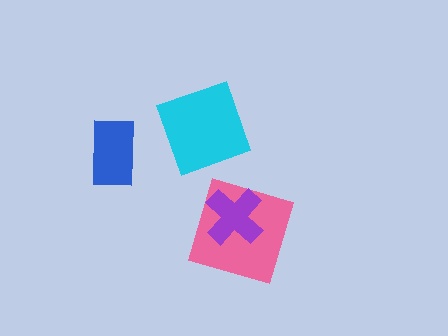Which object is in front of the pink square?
The purple cross is in front of the pink square.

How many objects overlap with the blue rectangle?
0 objects overlap with the blue rectangle.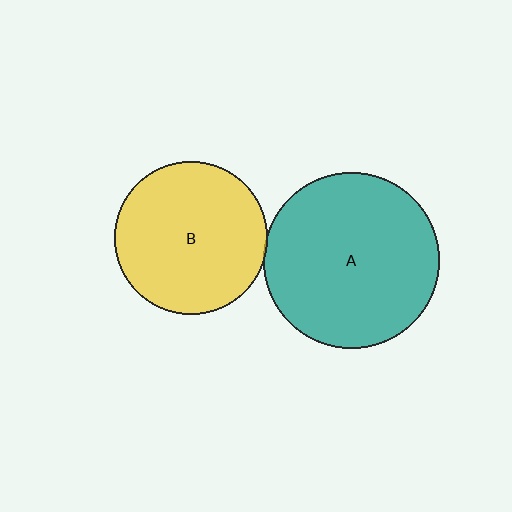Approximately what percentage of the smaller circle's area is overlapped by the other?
Approximately 5%.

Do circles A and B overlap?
Yes.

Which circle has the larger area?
Circle A (teal).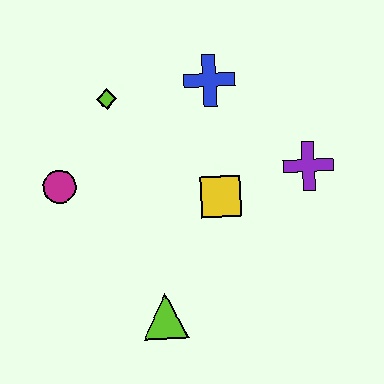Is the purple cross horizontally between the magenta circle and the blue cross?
No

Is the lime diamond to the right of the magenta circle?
Yes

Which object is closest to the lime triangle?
The yellow square is closest to the lime triangle.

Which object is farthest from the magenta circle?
The purple cross is farthest from the magenta circle.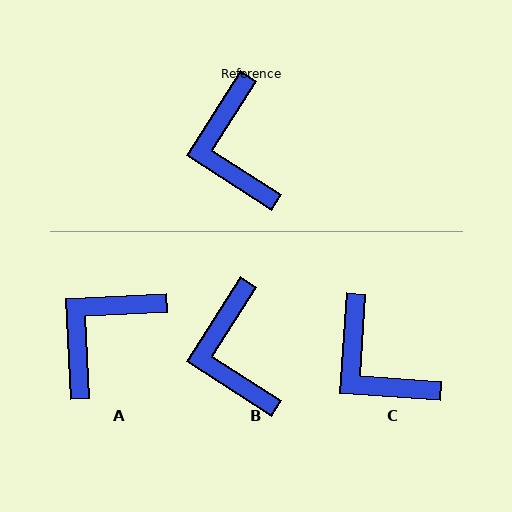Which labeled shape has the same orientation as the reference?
B.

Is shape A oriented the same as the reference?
No, it is off by about 55 degrees.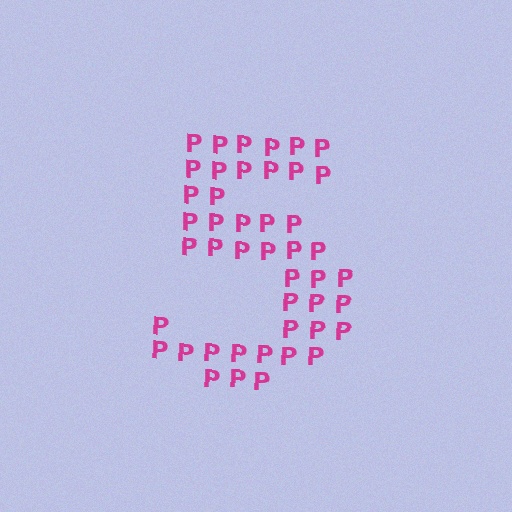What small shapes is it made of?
It is made of small letter P's.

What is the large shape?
The large shape is the digit 5.